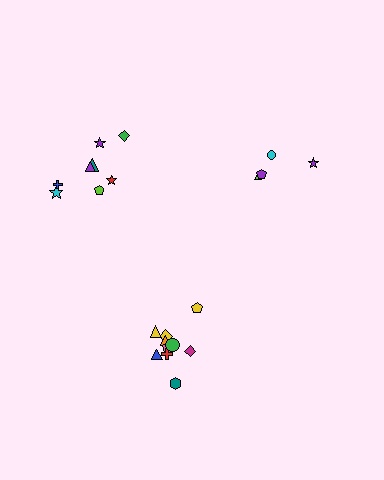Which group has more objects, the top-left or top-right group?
The top-left group.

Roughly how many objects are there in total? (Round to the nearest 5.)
Roughly 20 objects in total.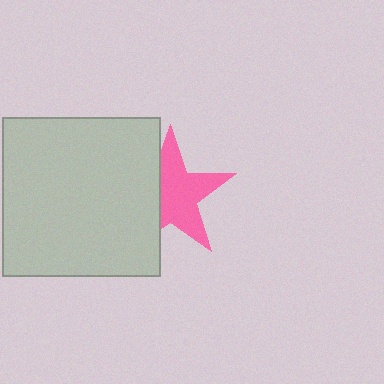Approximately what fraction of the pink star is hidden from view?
Roughly 37% of the pink star is hidden behind the light gray square.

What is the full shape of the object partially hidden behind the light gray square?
The partially hidden object is a pink star.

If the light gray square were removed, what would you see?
You would see the complete pink star.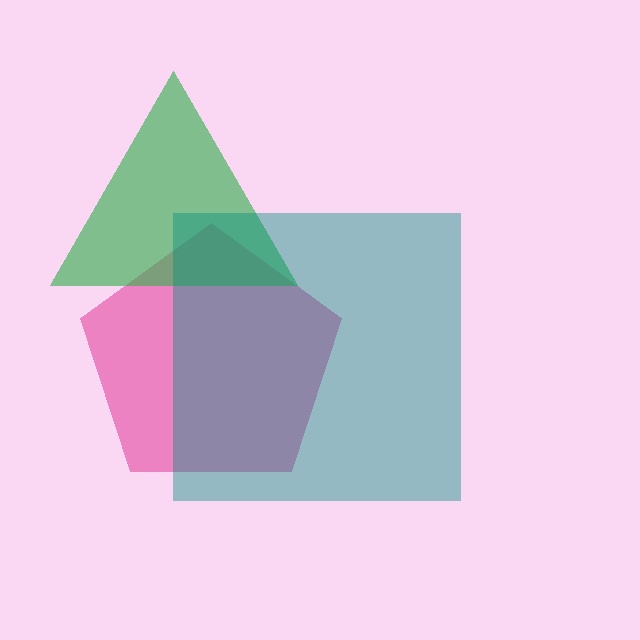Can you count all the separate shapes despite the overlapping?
Yes, there are 3 separate shapes.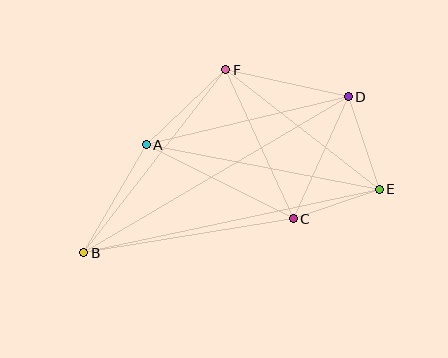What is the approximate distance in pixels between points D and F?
The distance between D and F is approximately 126 pixels.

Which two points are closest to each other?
Points C and E are closest to each other.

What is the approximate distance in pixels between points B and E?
The distance between B and E is approximately 302 pixels.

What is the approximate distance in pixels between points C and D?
The distance between C and D is approximately 134 pixels.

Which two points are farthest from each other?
Points B and D are farthest from each other.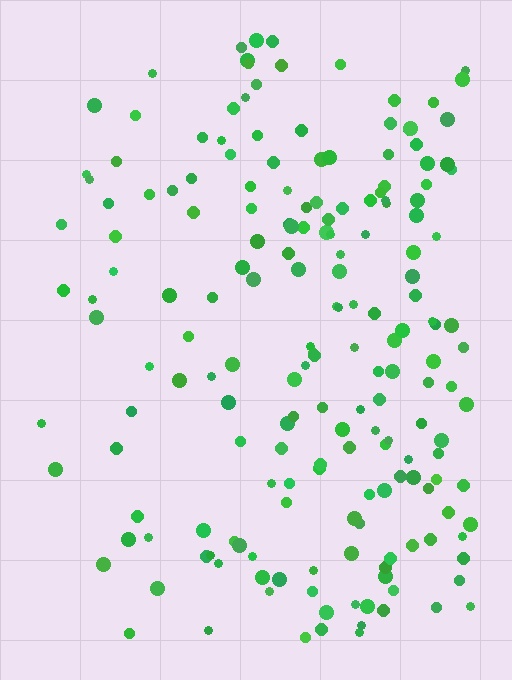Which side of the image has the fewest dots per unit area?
The left.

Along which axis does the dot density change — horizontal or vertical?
Horizontal.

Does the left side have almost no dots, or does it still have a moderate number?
Still a moderate number, just noticeably fewer than the right.